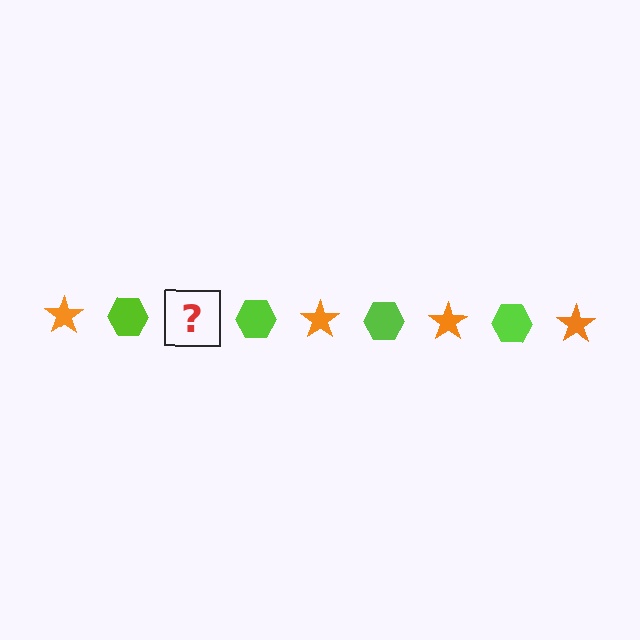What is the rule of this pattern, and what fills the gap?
The rule is that the pattern alternates between orange star and lime hexagon. The gap should be filled with an orange star.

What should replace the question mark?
The question mark should be replaced with an orange star.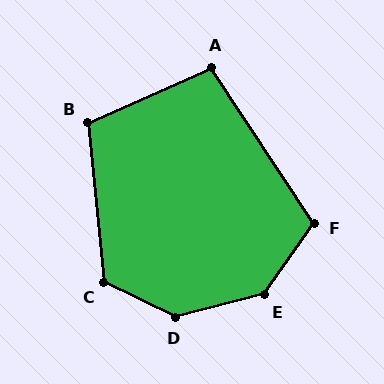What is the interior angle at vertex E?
Approximately 139 degrees (obtuse).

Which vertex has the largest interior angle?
D, at approximately 140 degrees.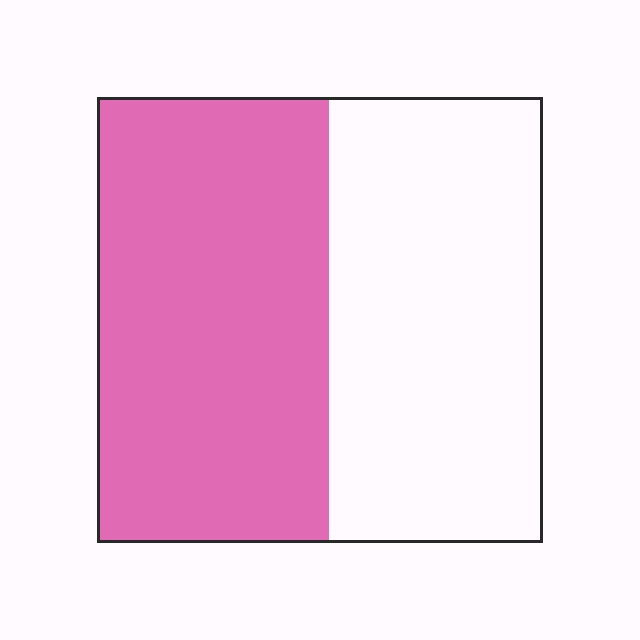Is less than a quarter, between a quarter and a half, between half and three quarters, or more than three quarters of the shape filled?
Between half and three quarters.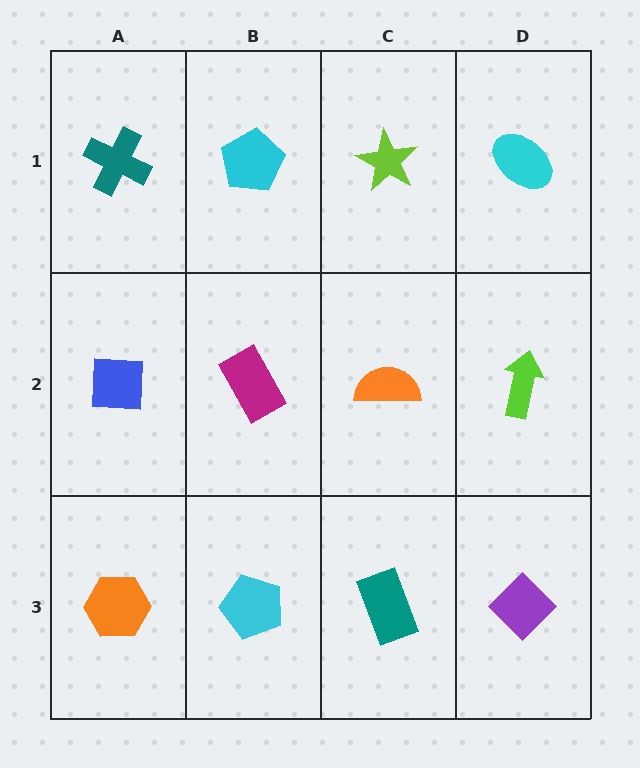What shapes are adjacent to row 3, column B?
A magenta rectangle (row 2, column B), an orange hexagon (row 3, column A), a teal rectangle (row 3, column C).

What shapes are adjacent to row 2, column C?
A lime star (row 1, column C), a teal rectangle (row 3, column C), a magenta rectangle (row 2, column B), a lime arrow (row 2, column D).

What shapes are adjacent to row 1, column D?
A lime arrow (row 2, column D), a lime star (row 1, column C).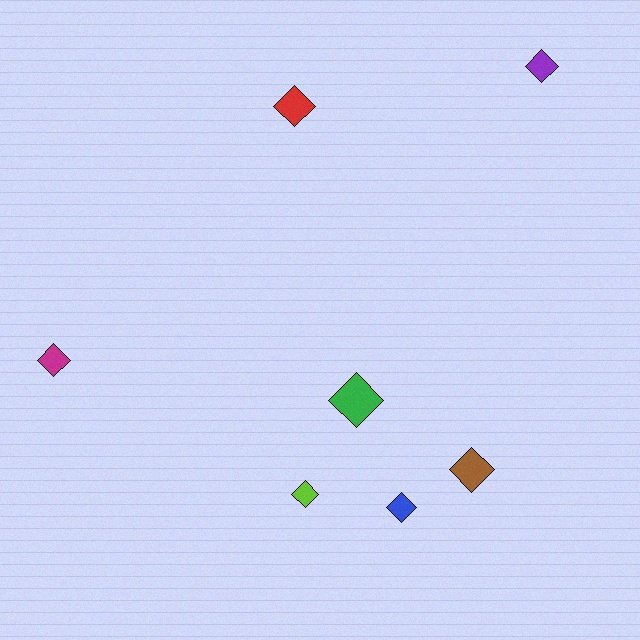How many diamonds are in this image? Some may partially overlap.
There are 7 diamonds.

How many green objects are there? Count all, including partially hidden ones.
There is 1 green object.